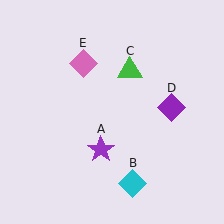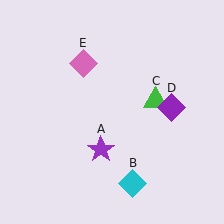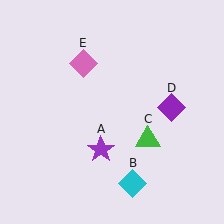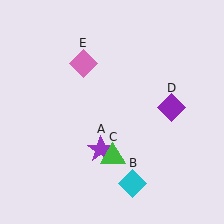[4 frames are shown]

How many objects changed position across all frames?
1 object changed position: green triangle (object C).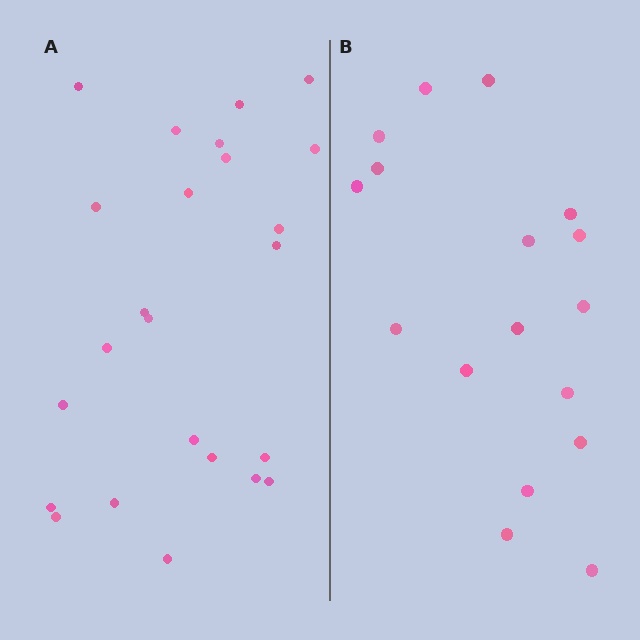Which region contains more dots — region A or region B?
Region A (the left region) has more dots.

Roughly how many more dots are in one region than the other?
Region A has roughly 8 or so more dots than region B.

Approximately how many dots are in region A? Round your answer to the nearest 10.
About 20 dots. (The exact count is 24, which rounds to 20.)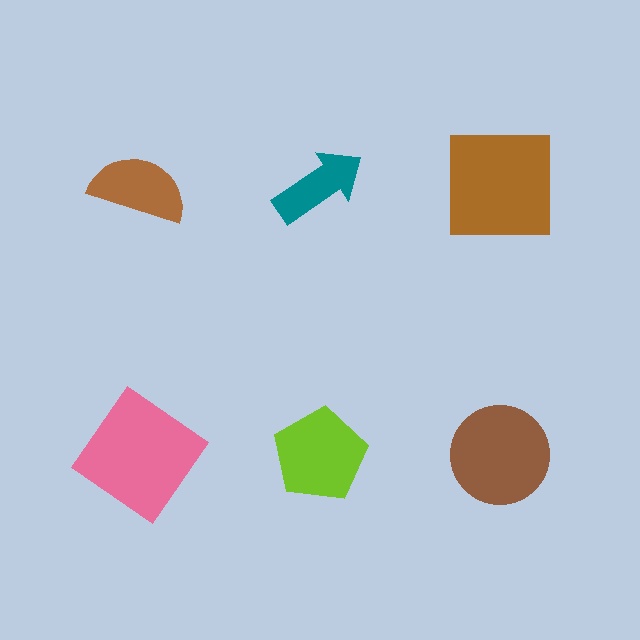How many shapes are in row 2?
3 shapes.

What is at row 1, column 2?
A teal arrow.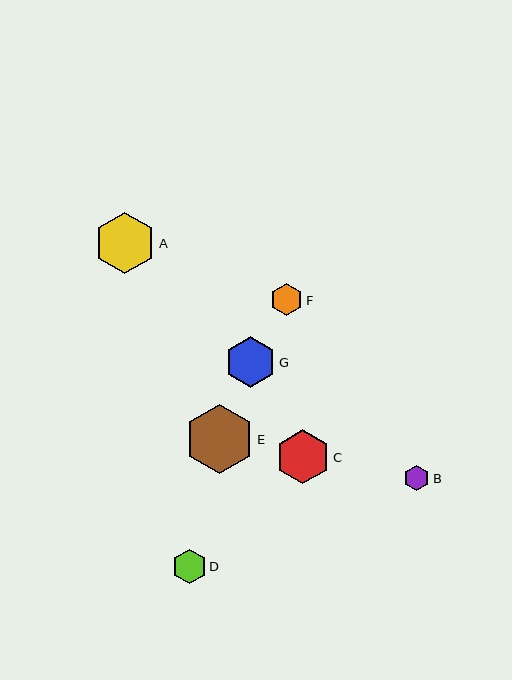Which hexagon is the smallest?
Hexagon B is the smallest with a size of approximately 26 pixels.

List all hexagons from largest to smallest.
From largest to smallest: E, A, C, G, D, F, B.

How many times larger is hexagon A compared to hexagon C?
Hexagon A is approximately 1.1 times the size of hexagon C.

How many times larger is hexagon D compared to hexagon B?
Hexagon D is approximately 1.4 times the size of hexagon B.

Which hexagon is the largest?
Hexagon E is the largest with a size of approximately 69 pixels.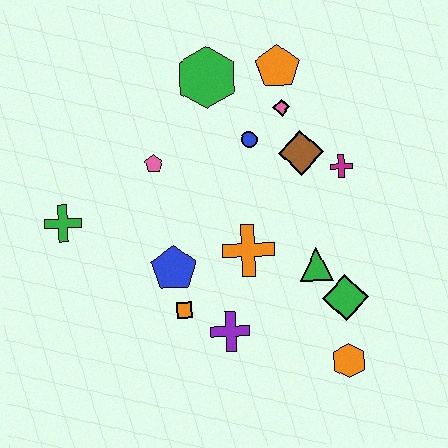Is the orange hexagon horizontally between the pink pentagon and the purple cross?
No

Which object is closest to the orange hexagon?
The green diamond is closest to the orange hexagon.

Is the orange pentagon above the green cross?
Yes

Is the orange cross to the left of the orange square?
No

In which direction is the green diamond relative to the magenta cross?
The green diamond is below the magenta cross.